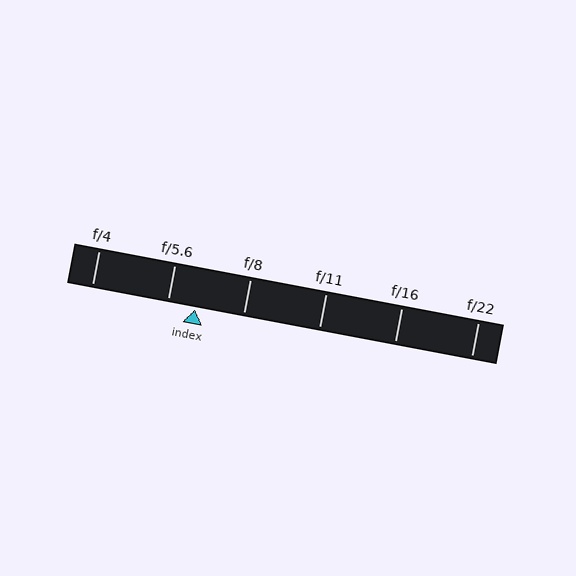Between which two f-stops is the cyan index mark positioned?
The index mark is between f/5.6 and f/8.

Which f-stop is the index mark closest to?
The index mark is closest to f/5.6.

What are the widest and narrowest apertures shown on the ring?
The widest aperture shown is f/4 and the narrowest is f/22.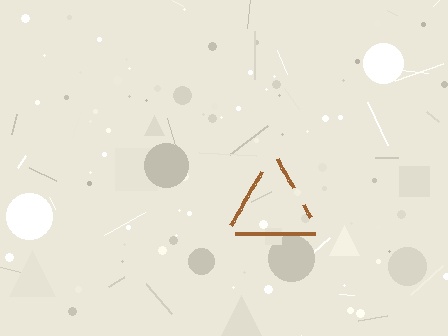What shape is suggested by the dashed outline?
The dashed outline suggests a triangle.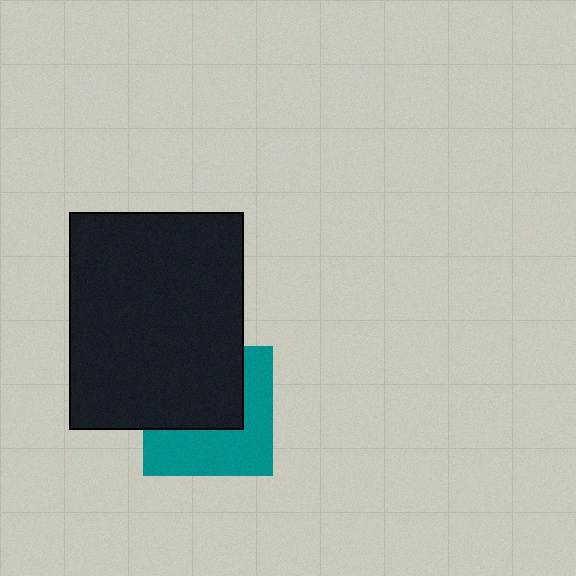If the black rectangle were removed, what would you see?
You would see the complete teal square.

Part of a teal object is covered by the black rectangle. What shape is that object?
It is a square.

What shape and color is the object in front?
The object in front is a black rectangle.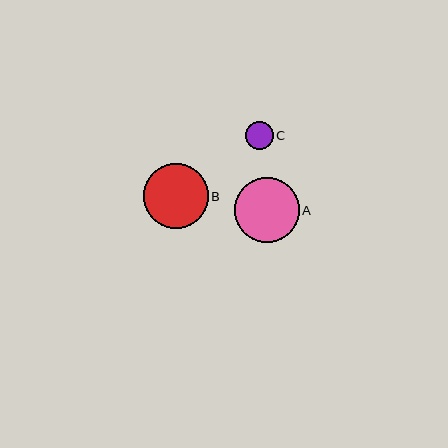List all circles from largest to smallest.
From largest to smallest: B, A, C.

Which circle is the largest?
Circle B is the largest with a size of approximately 65 pixels.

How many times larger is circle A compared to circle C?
Circle A is approximately 2.3 times the size of circle C.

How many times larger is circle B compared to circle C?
Circle B is approximately 2.3 times the size of circle C.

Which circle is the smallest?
Circle C is the smallest with a size of approximately 28 pixels.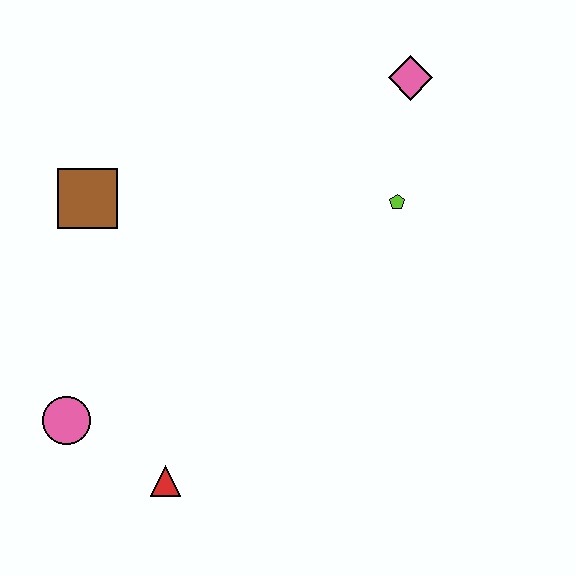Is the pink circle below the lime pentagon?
Yes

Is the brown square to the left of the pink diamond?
Yes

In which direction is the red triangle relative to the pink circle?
The red triangle is to the right of the pink circle.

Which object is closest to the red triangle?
The pink circle is closest to the red triangle.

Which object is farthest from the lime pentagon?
The pink circle is farthest from the lime pentagon.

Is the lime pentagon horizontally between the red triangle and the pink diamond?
Yes